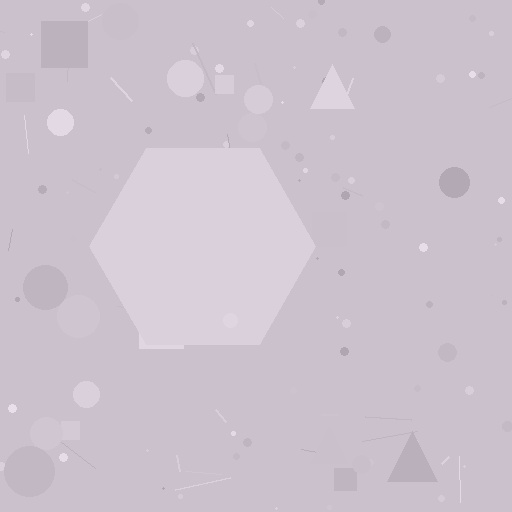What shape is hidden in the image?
A hexagon is hidden in the image.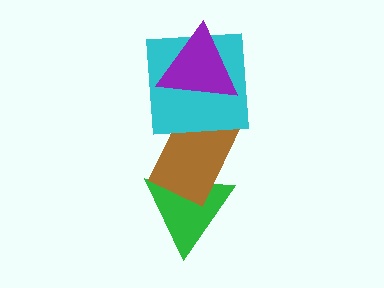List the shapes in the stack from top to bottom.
From top to bottom: the purple triangle, the cyan square, the brown rectangle, the green triangle.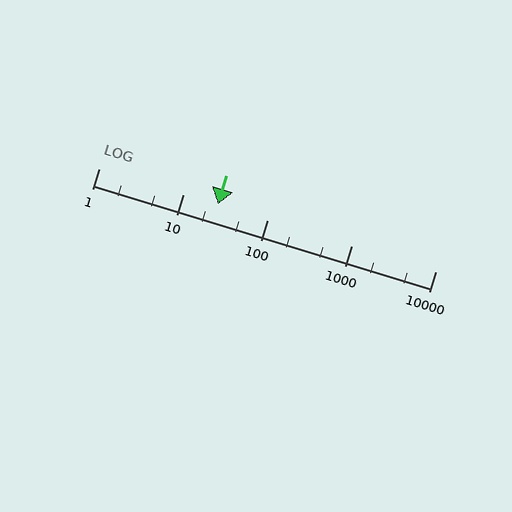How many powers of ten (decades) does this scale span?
The scale spans 4 decades, from 1 to 10000.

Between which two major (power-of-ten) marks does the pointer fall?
The pointer is between 10 and 100.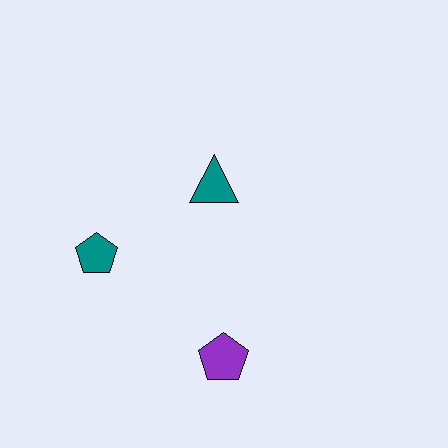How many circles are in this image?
There are no circles.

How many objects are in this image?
There are 3 objects.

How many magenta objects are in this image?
There are no magenta objects.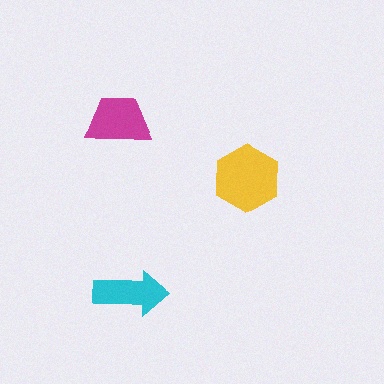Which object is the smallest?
The cyan arrow.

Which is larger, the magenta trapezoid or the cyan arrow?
The magenta trapezoid.